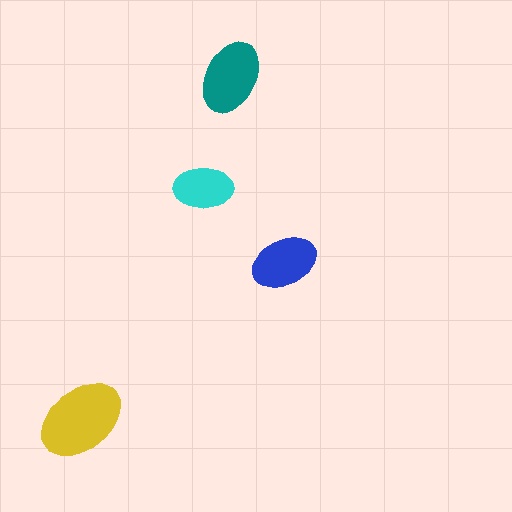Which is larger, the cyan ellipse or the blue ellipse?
The blue one.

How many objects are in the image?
There are 4 objects in the image.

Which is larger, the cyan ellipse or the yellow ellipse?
The yellow one.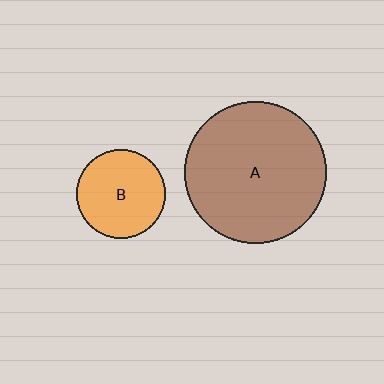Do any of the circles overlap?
No, none of the circles overlap.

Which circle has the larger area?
Circle A (brown).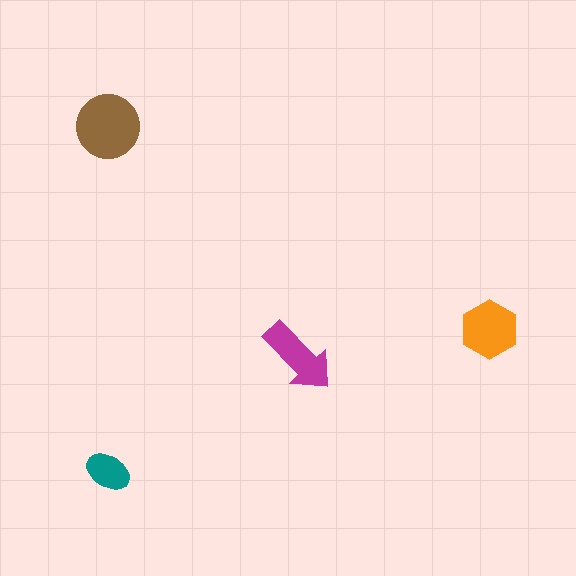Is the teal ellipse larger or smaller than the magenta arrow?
Smaller.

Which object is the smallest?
The teal ellipse.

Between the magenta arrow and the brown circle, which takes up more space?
The brown circle.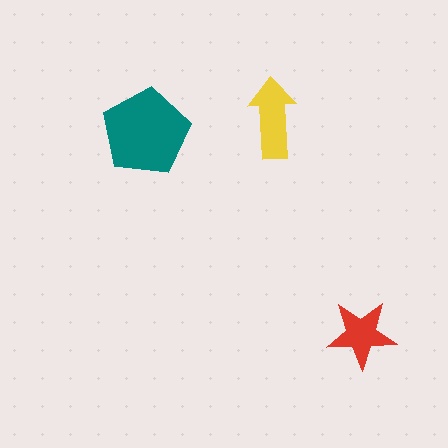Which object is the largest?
The teal pentagon.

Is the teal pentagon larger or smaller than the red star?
Larger.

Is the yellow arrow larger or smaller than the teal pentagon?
Smaller.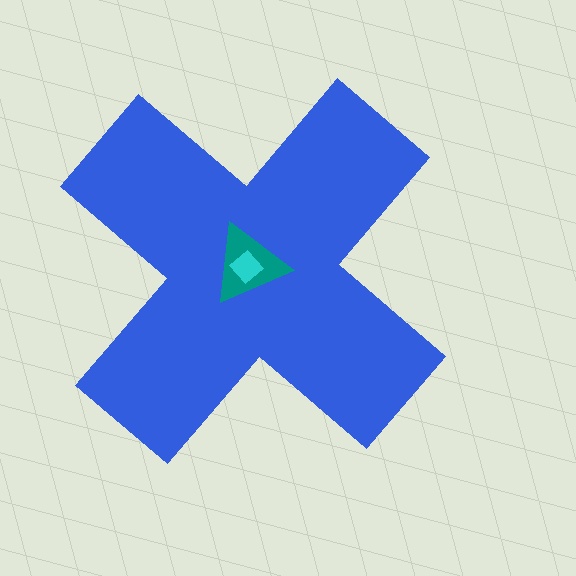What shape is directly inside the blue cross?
The teal triangle.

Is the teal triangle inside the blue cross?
Yes.